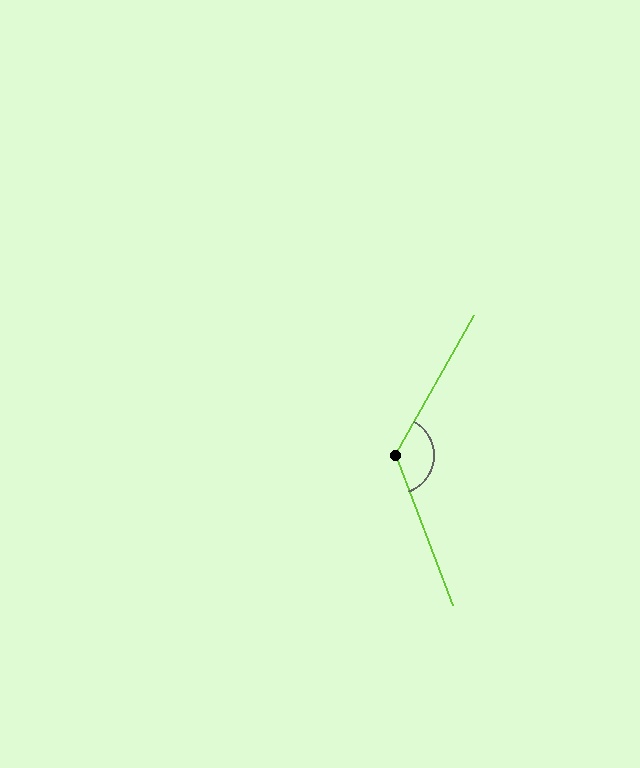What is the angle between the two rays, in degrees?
Approximately 130 degrees.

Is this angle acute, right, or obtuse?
It is obtuse.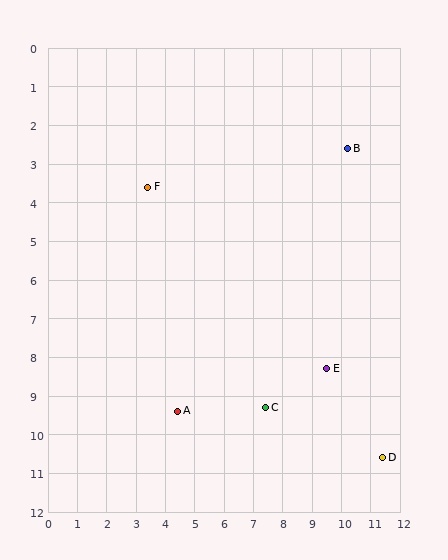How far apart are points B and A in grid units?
Points B and A are about 8.9 grid units apart.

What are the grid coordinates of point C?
Point C is at approximately (7.4, 9.3).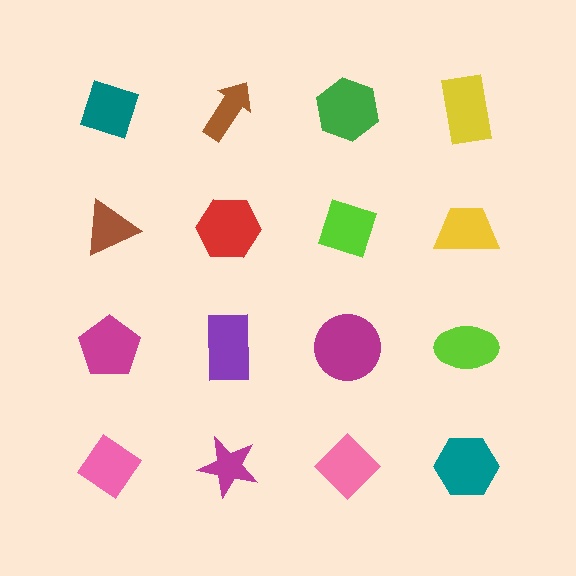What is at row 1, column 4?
A yellow rectangle.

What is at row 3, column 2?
A purple rectangle.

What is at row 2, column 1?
A brown triangle.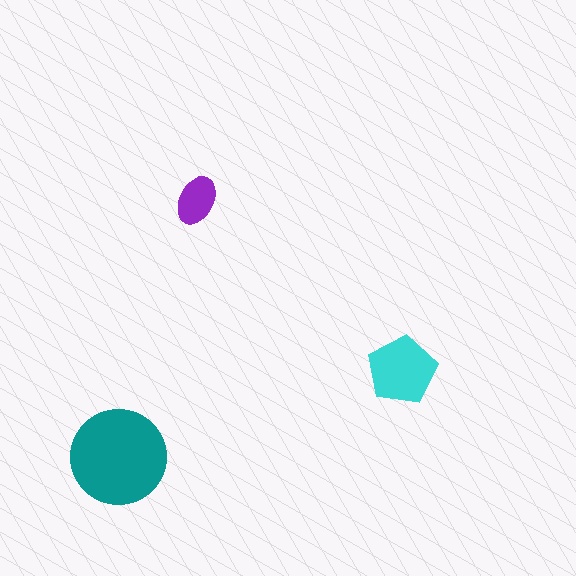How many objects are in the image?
There are 3 objects in the image.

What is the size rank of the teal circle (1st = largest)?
1st.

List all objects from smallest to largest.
The purple ellipse, the cyan pentagon, the teal circle.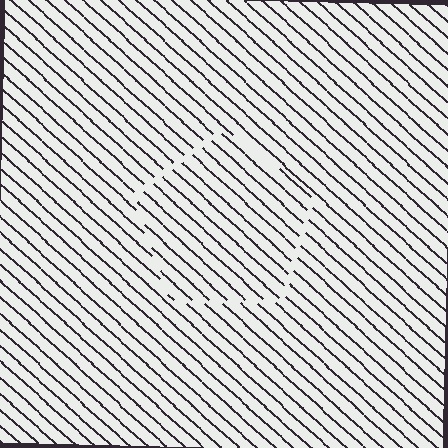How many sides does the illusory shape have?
5 sides — the line-ends trace a pentagon.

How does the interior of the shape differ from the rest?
The interior of the shape contains the same grating, shifted by half a period — the contour is defined by the phase discontinuity where line-ends from the inner and outer gratings abut.